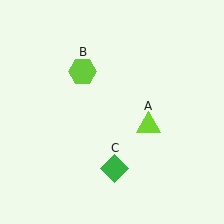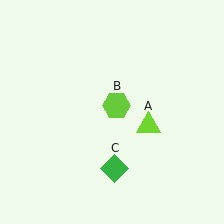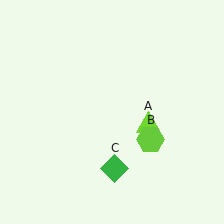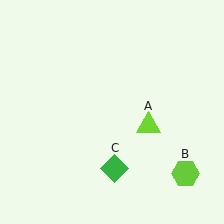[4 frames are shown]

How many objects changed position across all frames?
1 object changed position: lime hexagon (object B).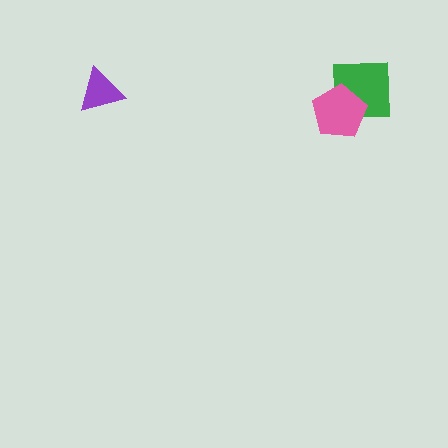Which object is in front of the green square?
The pink pentagon is in front of the green square.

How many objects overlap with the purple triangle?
0 objects overlap with the purple triangle.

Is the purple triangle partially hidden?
No, no other shape covers it.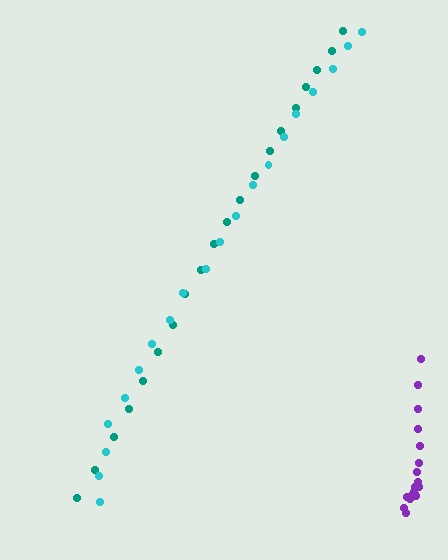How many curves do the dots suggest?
There are 3 distinct paths.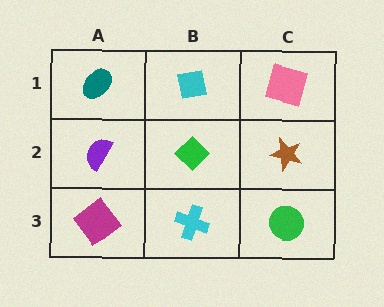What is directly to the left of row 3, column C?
A cyan cross.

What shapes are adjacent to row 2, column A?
A teal ellipse (row 1, column A), a magenta diamond (row 3, column A), a green diamond (row 2, column B).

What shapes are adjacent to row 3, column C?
A brown star (row 2, column C), a cyan cross (row 3, column B).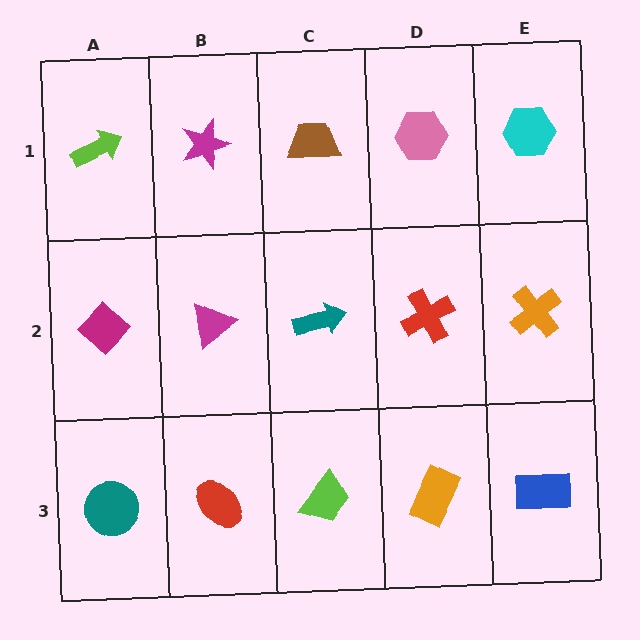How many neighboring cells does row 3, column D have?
3.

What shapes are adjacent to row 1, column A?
A magenta diamond (row 2, column A), a magenta star (row 1, column B).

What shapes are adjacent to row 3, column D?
A red cross (row 2, column D), a lime trapezoid (row 3, column C), a blue rectangle (row 3, column E).